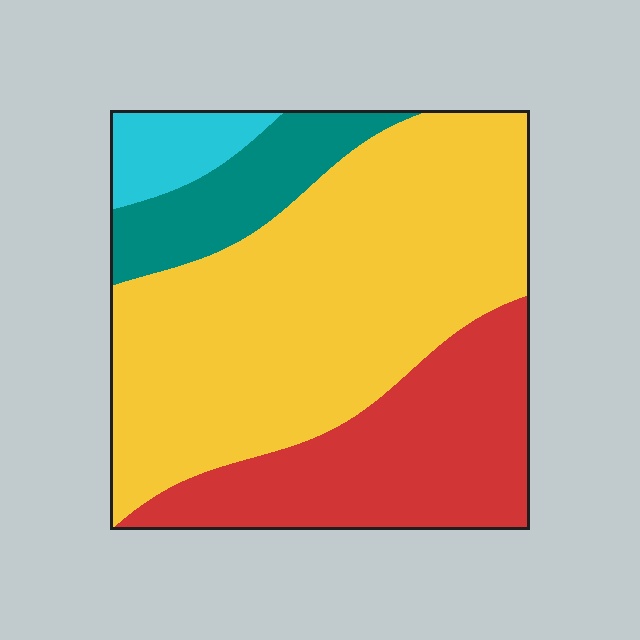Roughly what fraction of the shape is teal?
Teal covers roughly 10% of the shape.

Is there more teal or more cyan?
Teal.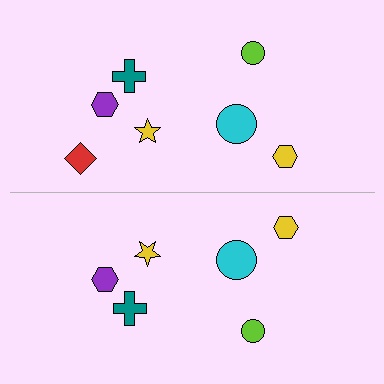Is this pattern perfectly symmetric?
No, the pattern is not perfectly symmetric. A red diamond is missing from the bottom side.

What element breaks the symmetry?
A red diamond is missing from the bottom side.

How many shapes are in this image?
There are 13 shapes in this image.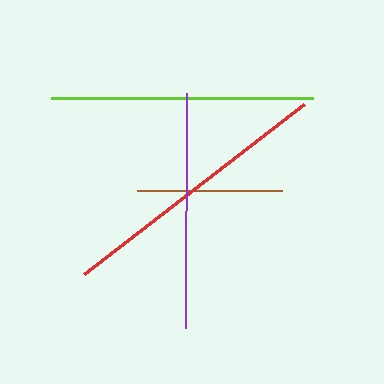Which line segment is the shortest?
The brown line is the shortest at approximately 145 pixels.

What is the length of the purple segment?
The purple segment is approximately 235 pixels long.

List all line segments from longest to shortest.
From longest to shortest: red, lime, purple, brown.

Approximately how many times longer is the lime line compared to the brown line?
The lime line is approximately 1.8 times the length of the brown line.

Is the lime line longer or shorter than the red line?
The red line is longer than the lime line.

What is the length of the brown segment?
The brown segment is approximately 145 pixels long.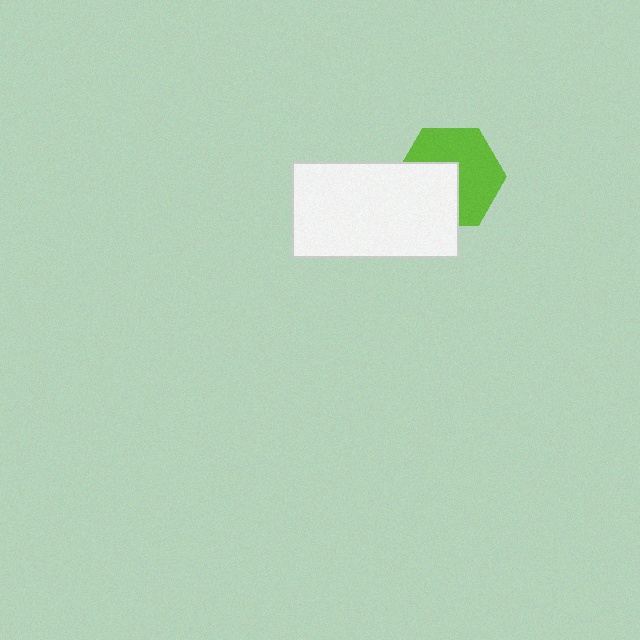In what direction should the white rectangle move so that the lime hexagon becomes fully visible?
The white rectangle should move toward the lower-left. That is the shortest direction to clear the overlap and leave the lime hexagon fully visible.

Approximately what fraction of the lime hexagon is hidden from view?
Roughly 41% of the lime hexagon is hidden behind the white rectangle.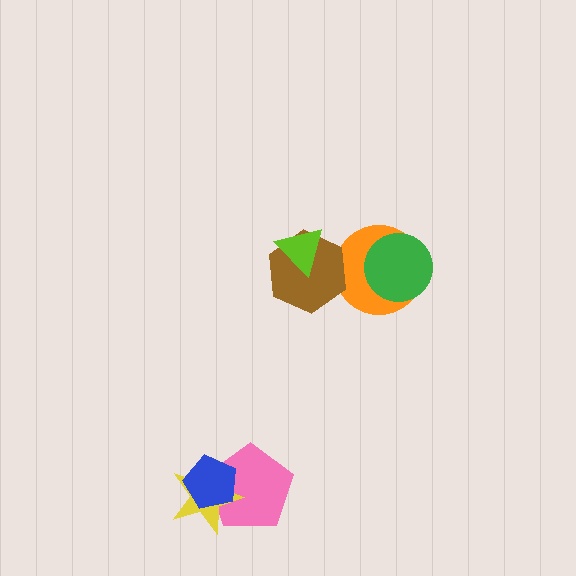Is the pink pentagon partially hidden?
Yes, it is partially covered by another shape.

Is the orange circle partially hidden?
Yes, it is partially covered by another shape.